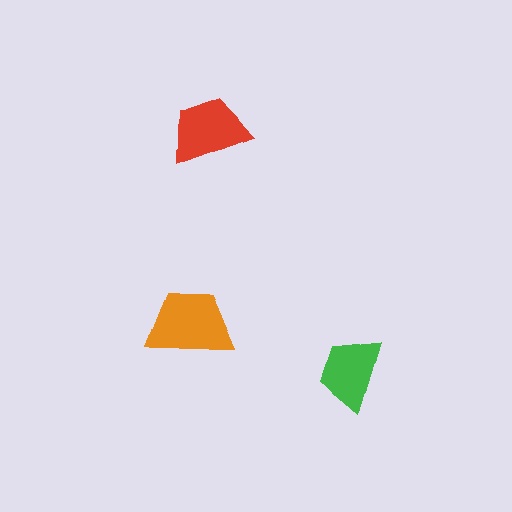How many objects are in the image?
There are 3 objects in the image.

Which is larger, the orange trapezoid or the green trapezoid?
The orange one.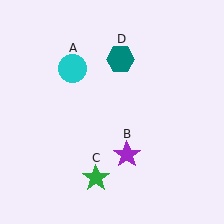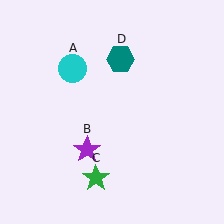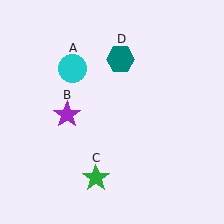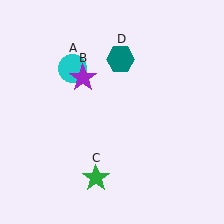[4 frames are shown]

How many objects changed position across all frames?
1 object changed position: purple star (object B).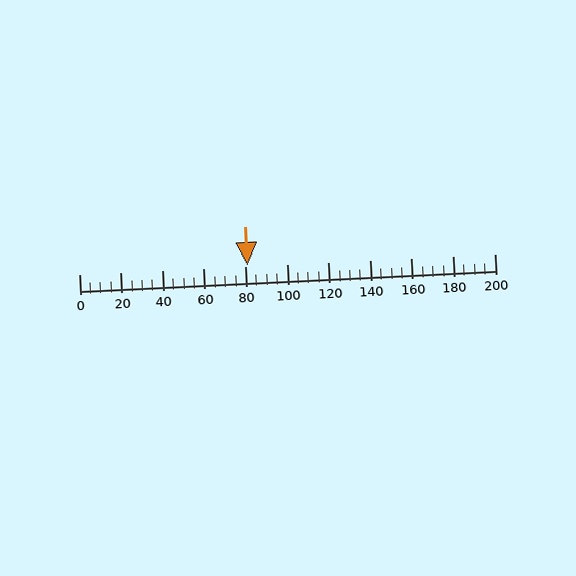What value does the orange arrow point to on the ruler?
The orange arrow points to approximately 81.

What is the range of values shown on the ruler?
The ruler shows values from 0 to 200.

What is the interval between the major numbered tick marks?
The major tick marks are spaced 20 units apart.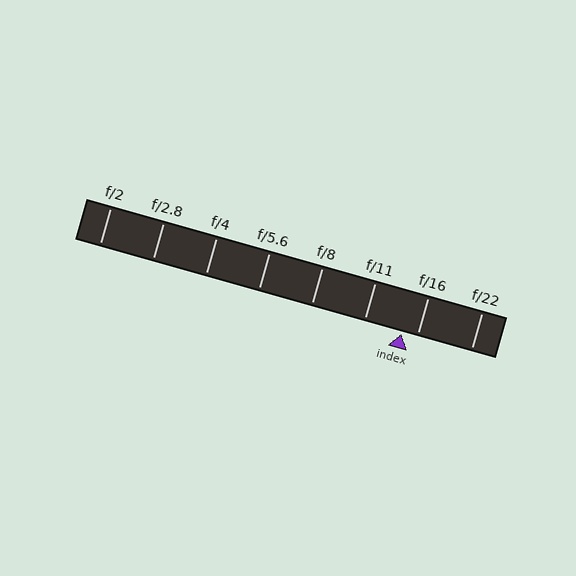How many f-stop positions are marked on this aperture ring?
There are 8 f-stop positions marked.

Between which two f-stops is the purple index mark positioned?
The index mark is between f/11 and f/16.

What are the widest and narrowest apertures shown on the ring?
The widest aperture shown is f/2 and the narrowest is f/22.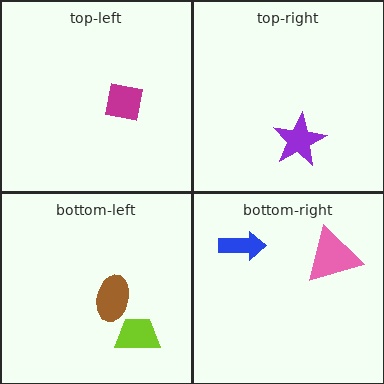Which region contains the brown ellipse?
The bottom-left region.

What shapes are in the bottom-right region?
The blue arrow, the pink triangle.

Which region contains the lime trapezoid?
The bottom-left region.